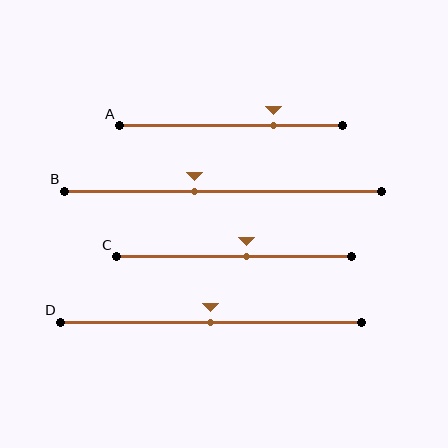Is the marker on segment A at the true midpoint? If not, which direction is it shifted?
No, the marker on segment A is shifted to the right by about 19% of the segment length.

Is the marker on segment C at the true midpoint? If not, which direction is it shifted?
No, the marker on segment C is shifted to the right by about 5% of the segment length.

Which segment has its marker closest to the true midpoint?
Segment D has its marker closest to the true midpoint.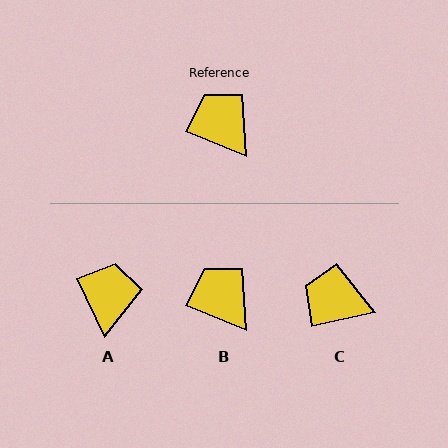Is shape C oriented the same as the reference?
No, it is off by about 36 degrees.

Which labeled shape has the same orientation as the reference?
B.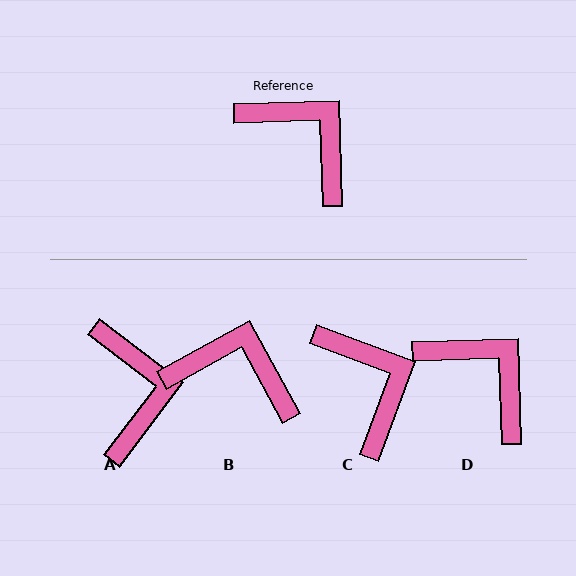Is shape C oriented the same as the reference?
No, it is off by about 22 degrees.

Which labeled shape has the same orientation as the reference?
D.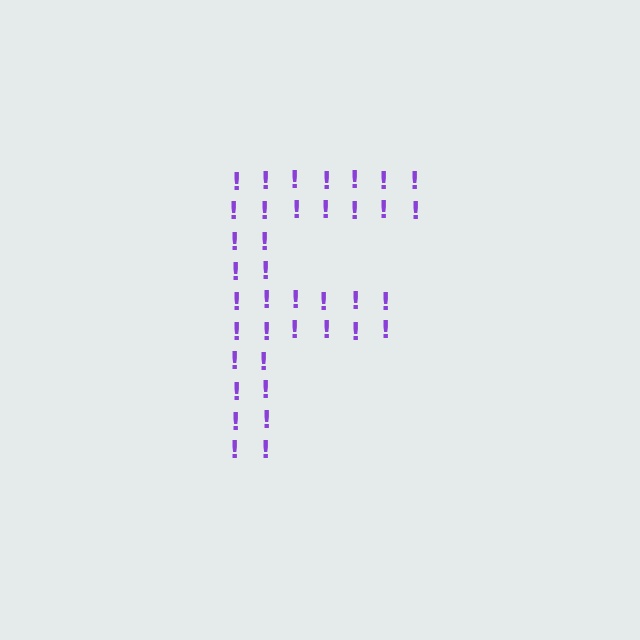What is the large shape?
The large shape is the letter F.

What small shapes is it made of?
It is made of small exclamation marks.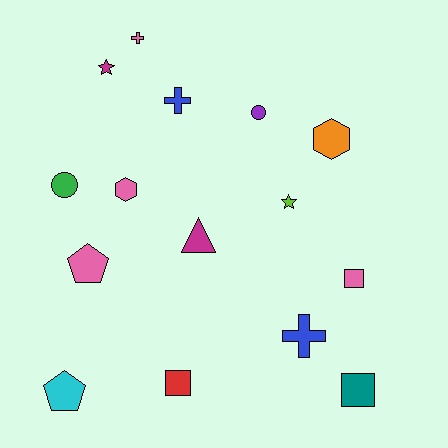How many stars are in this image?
There are 2 stars.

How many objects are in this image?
There are 15 objects.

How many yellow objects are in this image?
There are no yellow objects.